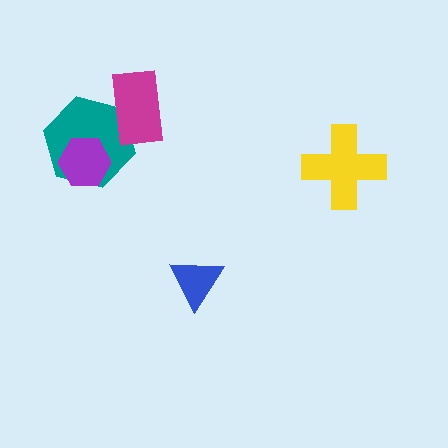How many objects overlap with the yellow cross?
0 objects overlap with the yellow cross.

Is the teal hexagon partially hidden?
Yes, it is partially covered by another shape.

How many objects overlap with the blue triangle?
0 objects overlap with the blue triangle.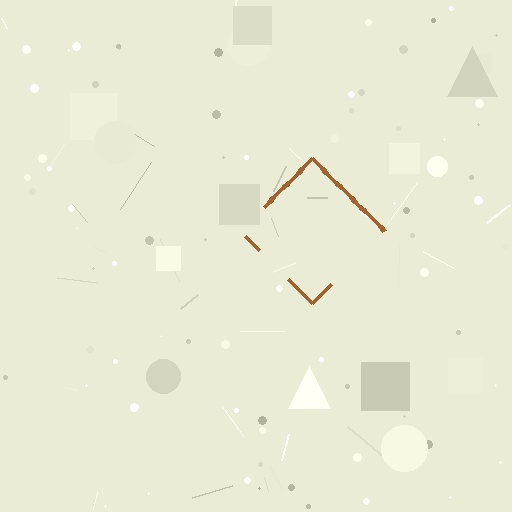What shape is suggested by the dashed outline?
The dashed outline suggests a diamond.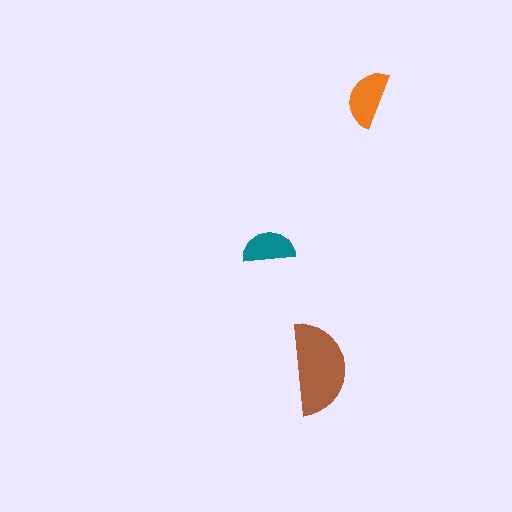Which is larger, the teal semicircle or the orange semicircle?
The orange one.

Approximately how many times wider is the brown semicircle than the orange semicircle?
About 1.5 times wider.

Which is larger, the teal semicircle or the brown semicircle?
The brown one.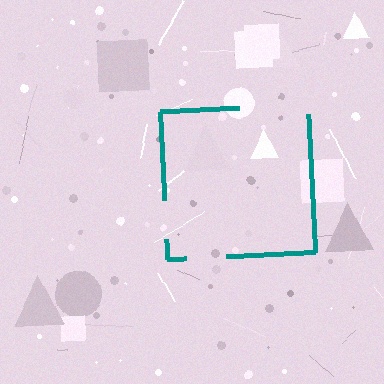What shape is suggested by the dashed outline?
The dashed outline suggests a square.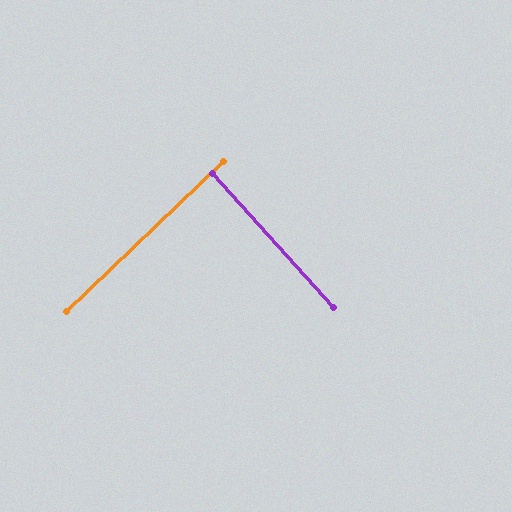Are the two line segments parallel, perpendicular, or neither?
Perpendicular — they meet at approximately 88°.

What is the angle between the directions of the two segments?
Approximately 88 degrees.